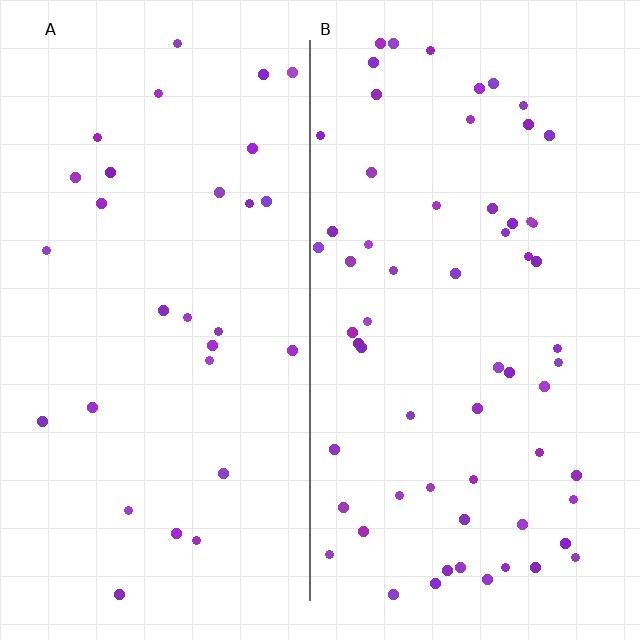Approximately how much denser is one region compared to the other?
Approximately 2.1× — region B over region A.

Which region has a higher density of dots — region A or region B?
B (the right).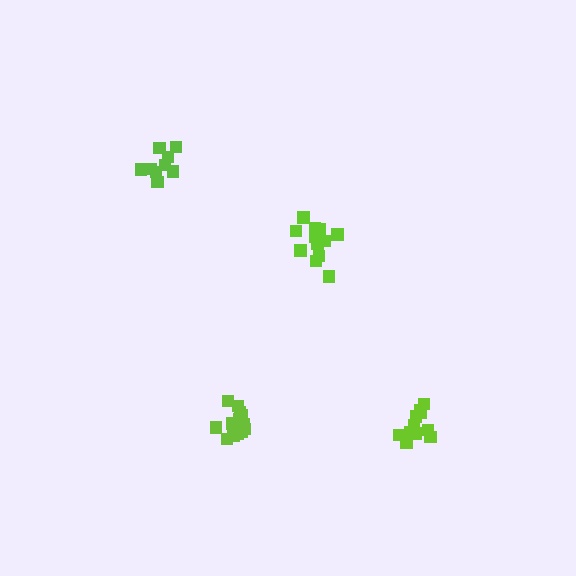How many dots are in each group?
Group 1: 12 dots, Group 2: 14 dots, Group 3: 13 dots, Group 4: 9 dots (48 total).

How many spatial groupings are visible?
There are 4 spatial groupings.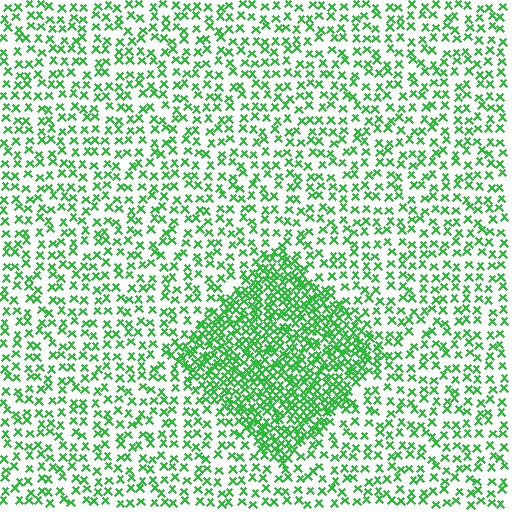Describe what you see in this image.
The image contains small green elements arranged at two different densities. A diamond-shaped region is visible where the elements are more densely packed than the surrounding area.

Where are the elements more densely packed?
The elements are more densely packed inside the diamond boundary.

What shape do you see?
I see a diamond.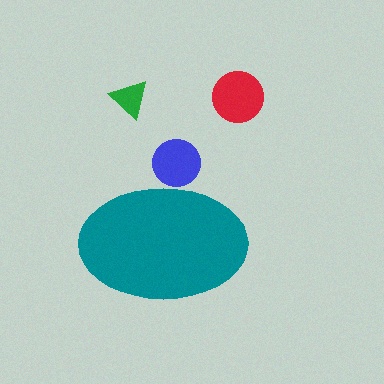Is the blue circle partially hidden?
Yes, the blue circle is partially hidden behind the teal ellipse.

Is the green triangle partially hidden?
No, the green triangle is fully visible.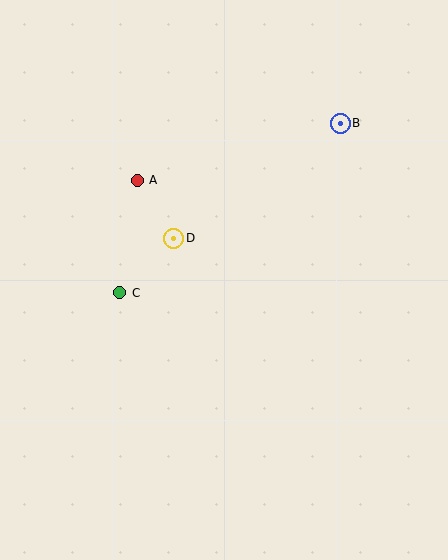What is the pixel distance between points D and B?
The distance between D and B is 202 pixels.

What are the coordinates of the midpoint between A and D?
The midpoint between A and D is at (155, 209).